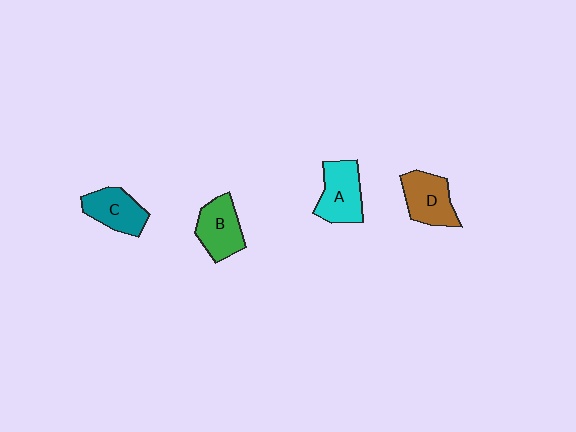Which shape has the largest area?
Shape A (cyan).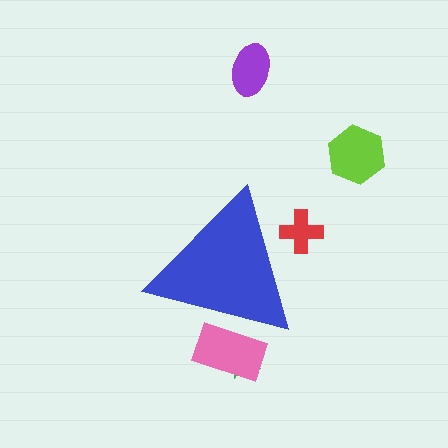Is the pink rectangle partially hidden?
Yes, the pink rectangle is partially hidden behind the blue triangle.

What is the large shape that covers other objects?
A blue triangle.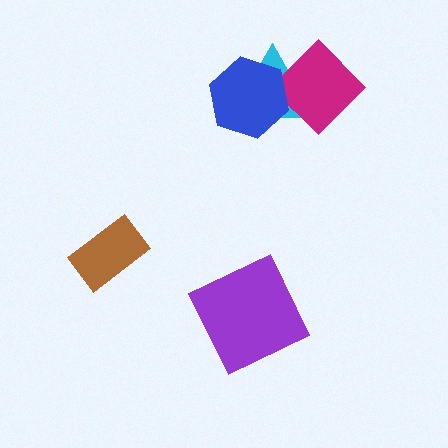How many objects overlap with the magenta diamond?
2 objects overlap with the magenta diamond.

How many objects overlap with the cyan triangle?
2 objects overlap with the cyan triangle.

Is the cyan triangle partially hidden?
Yes, it is partially covered by another shape.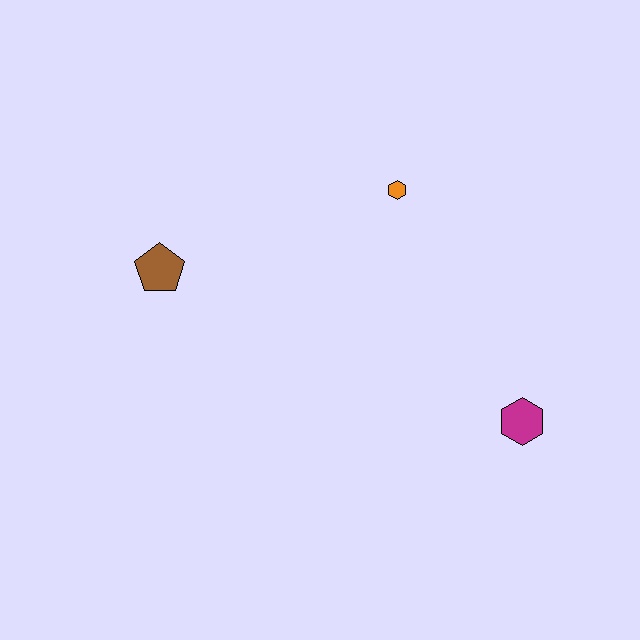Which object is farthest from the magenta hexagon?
The brown pentagon is farthest from the magenta hexagon.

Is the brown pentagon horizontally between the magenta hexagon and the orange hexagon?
No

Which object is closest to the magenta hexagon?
The orange hexagon is closest to the magenta hexagon.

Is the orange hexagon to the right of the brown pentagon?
Yes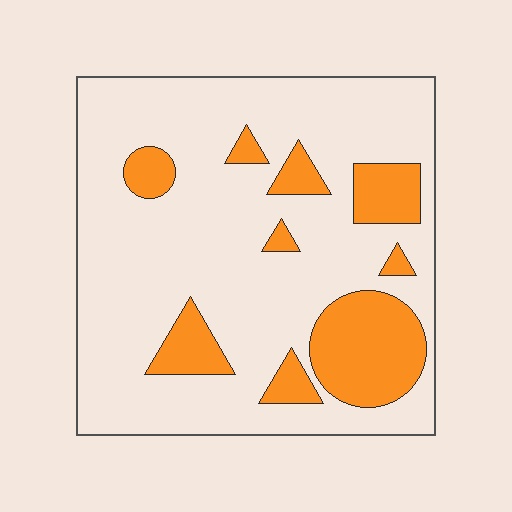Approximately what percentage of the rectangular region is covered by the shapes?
Approximately 20%.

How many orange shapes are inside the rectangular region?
9.